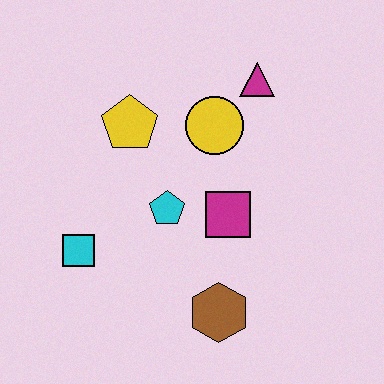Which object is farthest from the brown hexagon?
The magenta triangle is farthest from the brown hexagon.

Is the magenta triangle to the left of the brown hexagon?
No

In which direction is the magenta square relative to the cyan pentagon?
The magenta square is to the right of the cyan pentagon.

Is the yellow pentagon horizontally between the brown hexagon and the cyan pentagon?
No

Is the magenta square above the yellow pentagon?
No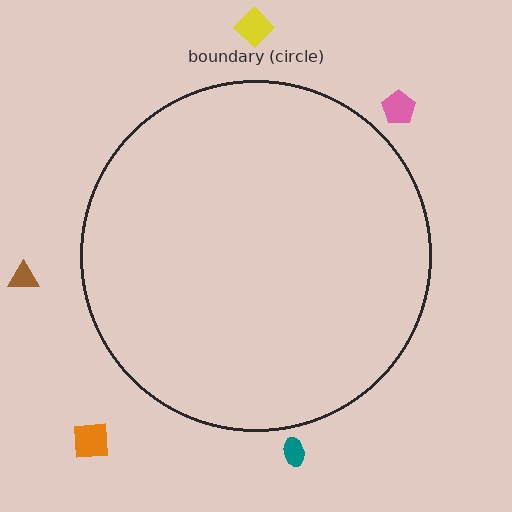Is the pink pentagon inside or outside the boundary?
Outside.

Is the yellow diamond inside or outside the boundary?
Outside.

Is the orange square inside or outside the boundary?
Outside.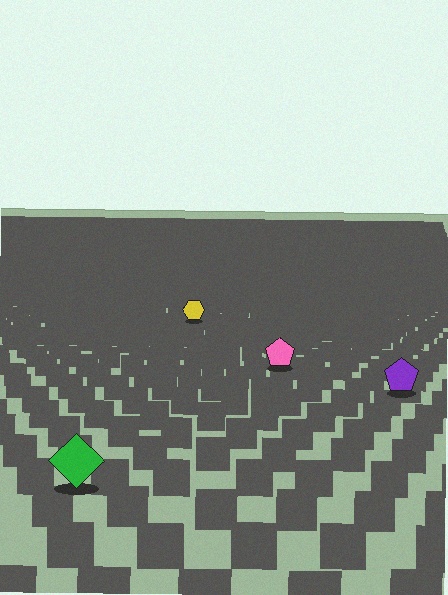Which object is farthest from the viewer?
The yellow hexagon is farthest from the viewer. It appears smaller and the ground texture around it is denser.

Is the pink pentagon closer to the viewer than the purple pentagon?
No. The purple pentagon is closer — you can tell from the texture gradient: the ground texture is coarser near it.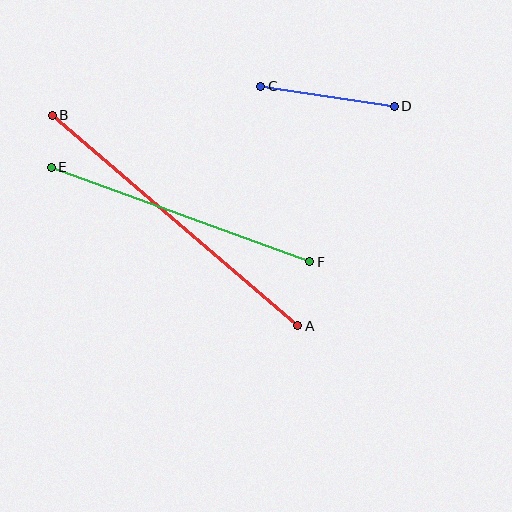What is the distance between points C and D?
The distance is approximately 135 pixels.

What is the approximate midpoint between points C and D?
The midpoint is at approximately (327, 96) pixels.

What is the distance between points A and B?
The distance is approximately 323 pixels.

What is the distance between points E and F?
The distance is approximately 275 pixels.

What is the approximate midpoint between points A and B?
The midpoint is at approximately (175, 220) pixels.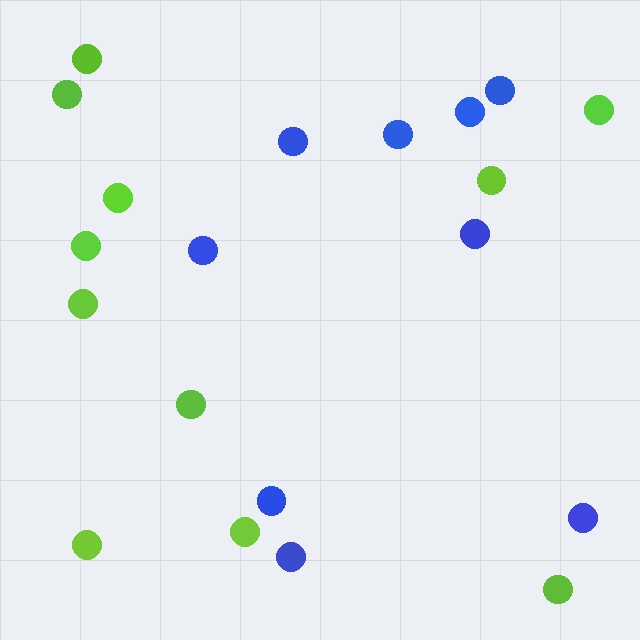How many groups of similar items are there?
There are 2 groups: one group of blue circles (9) and one group of lime circles (11).